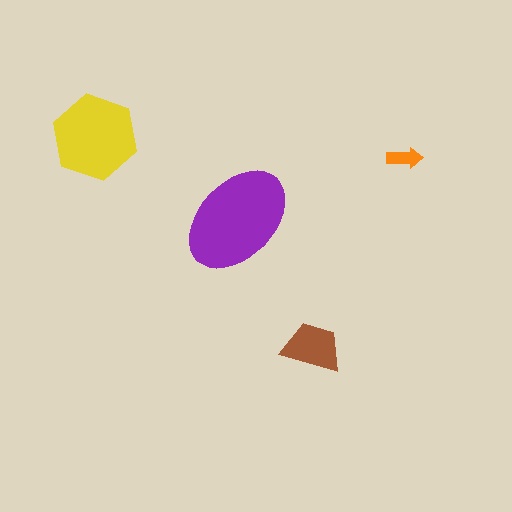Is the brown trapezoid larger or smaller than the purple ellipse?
Smaller.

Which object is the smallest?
The orange arrow.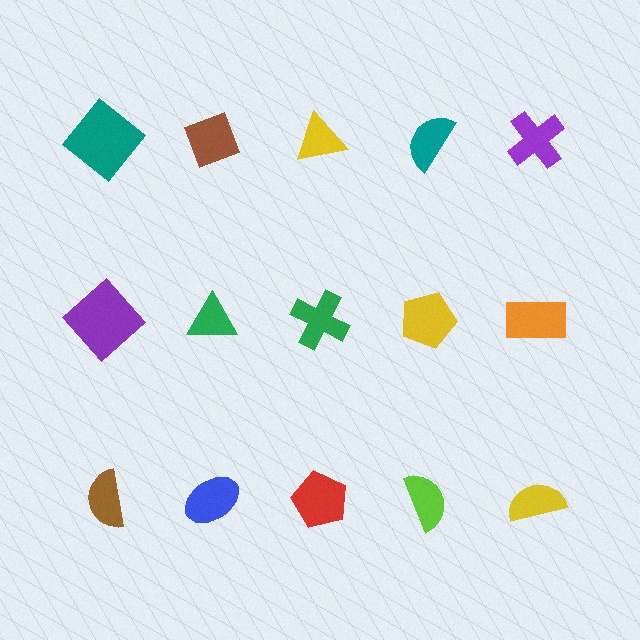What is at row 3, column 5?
A yellow semicircle.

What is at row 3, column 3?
A red pentagon.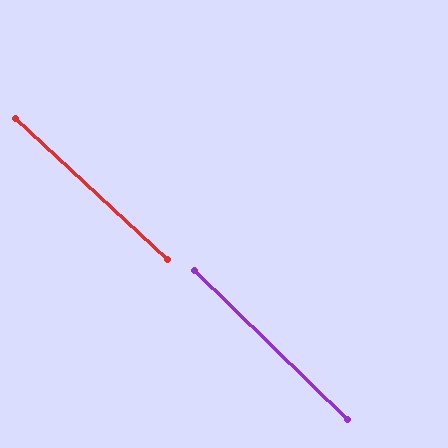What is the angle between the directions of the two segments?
Approximately 1 degree.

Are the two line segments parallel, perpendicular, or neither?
Parallel — their directions differ by only 1.4°.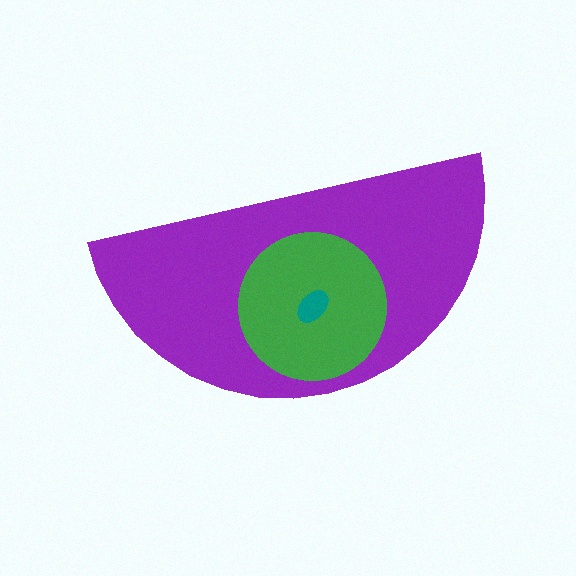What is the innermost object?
The teal ellipse.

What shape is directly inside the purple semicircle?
The green circle.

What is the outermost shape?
The purple semicircle.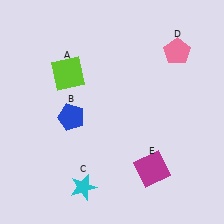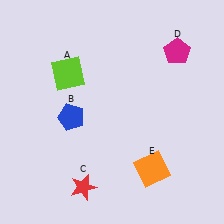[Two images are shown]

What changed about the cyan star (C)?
In Image 1, C is cyan. In Image 2, it changed to red.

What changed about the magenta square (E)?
In Image 1, E is magenta. In Image 2, it changed to orange.